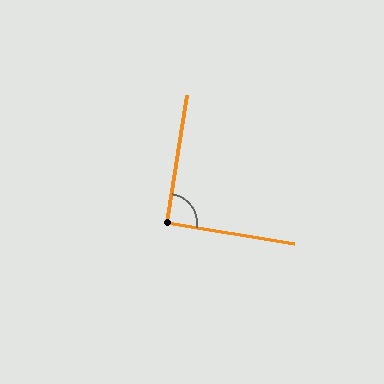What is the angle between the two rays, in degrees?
Approximately 91 degrees.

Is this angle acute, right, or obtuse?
It is approximately a right angle.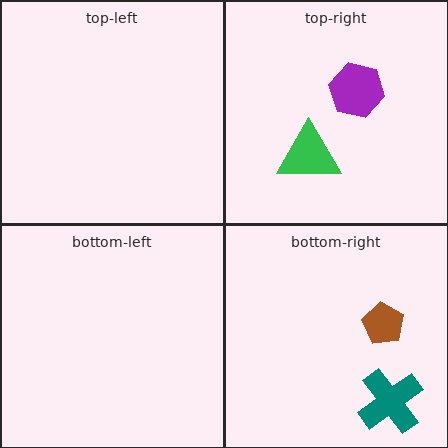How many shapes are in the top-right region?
2.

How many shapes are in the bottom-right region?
2.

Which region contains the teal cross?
The bottom-right region.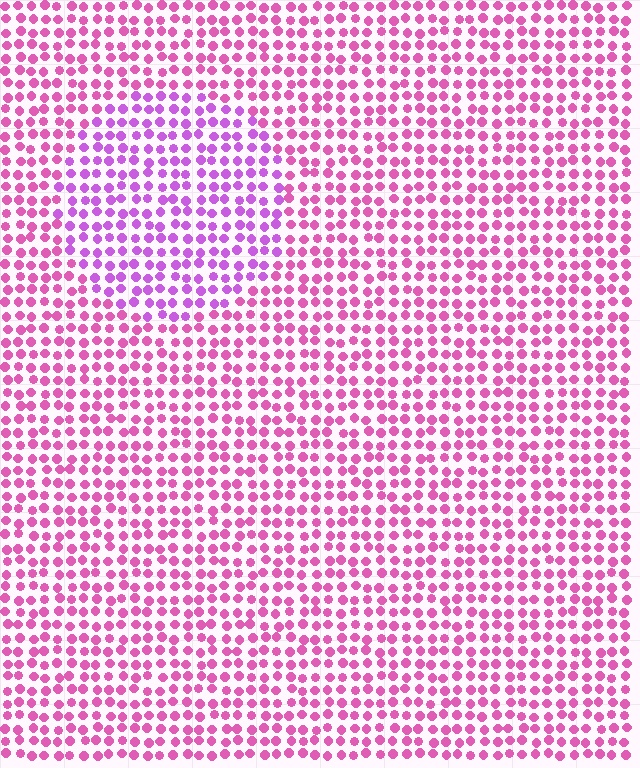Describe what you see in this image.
The image is filled with small pink elements in a uniform arrangement. A circle-shaped region is visible where the elements are tinted to a slightly different hue, forming a subtle color boundary.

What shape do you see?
I see a circle.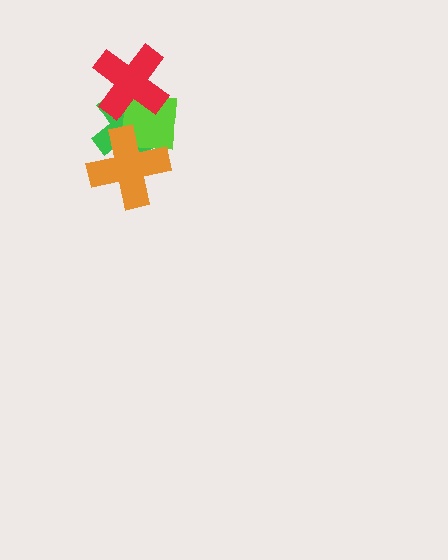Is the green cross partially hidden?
Yes, it is partially covered by another shape.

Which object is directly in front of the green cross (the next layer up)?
The lime square is directly in front of the green cross.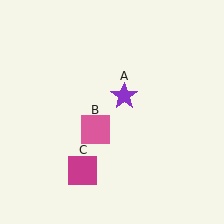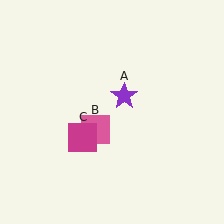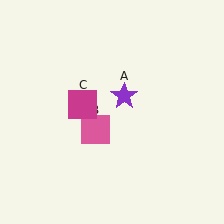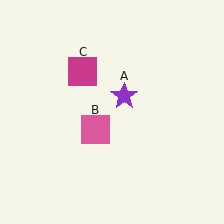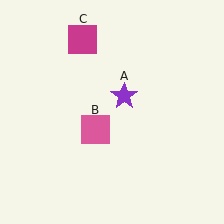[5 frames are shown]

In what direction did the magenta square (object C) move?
The magenta square (object C) moved up.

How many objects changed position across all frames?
1 object changed position: magenta square (object C).